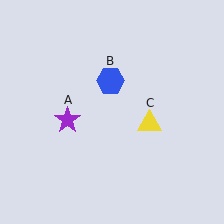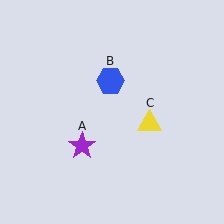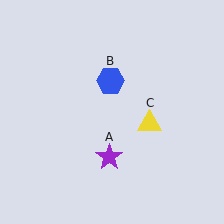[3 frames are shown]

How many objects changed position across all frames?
1 object changed position: purple star (object A).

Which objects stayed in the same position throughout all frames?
Blue hexagon (object B) and yellow triangle (object C) remained stationary.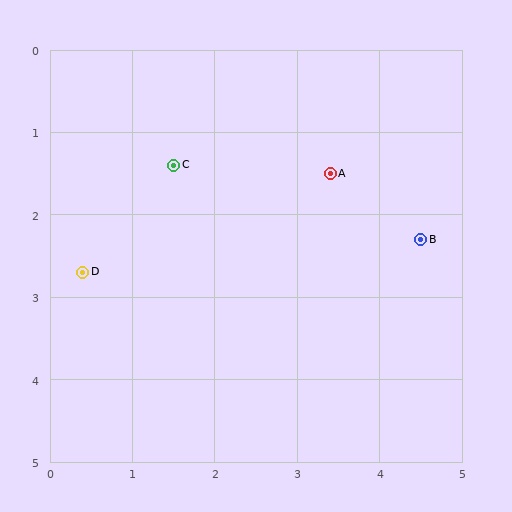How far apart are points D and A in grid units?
Points D and A are about 3.2 grid units apart.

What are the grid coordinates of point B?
Point B is at approximately (4.5, 2.3).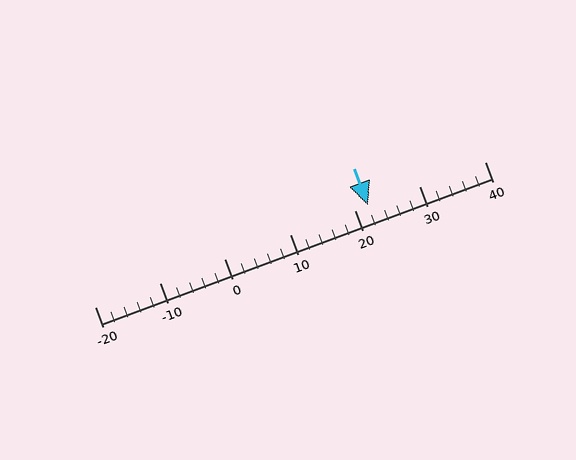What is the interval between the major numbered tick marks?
The major tick marks are spaced 10 units apart.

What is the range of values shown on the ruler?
The ruler shows values from -20 to 40.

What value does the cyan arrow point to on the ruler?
The cyan arrow points to approximately 22.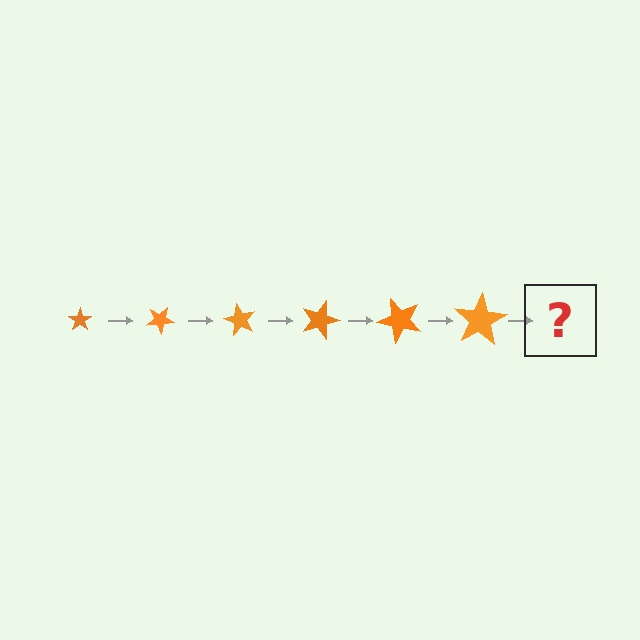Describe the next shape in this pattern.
It should be a star, larger than the previous one and rotated 180 degrees from the start.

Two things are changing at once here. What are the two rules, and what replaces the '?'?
The two rules are that the star grows larger each step and it rotates 30 degrees each step. The '?' should be a star, larger than the previous one and rotated 180 degrees from the start.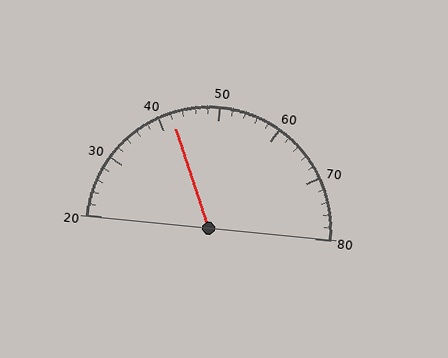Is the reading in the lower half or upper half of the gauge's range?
The reading is in the lower half of the range (20 to 80).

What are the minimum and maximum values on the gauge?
The gauge ranges from 20 to 80.